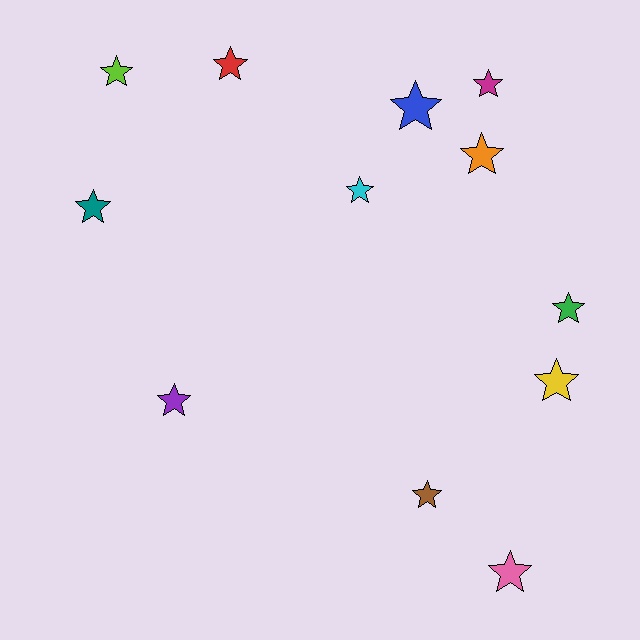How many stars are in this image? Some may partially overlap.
There are 12 stars.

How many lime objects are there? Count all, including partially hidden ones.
There is 1 lime object.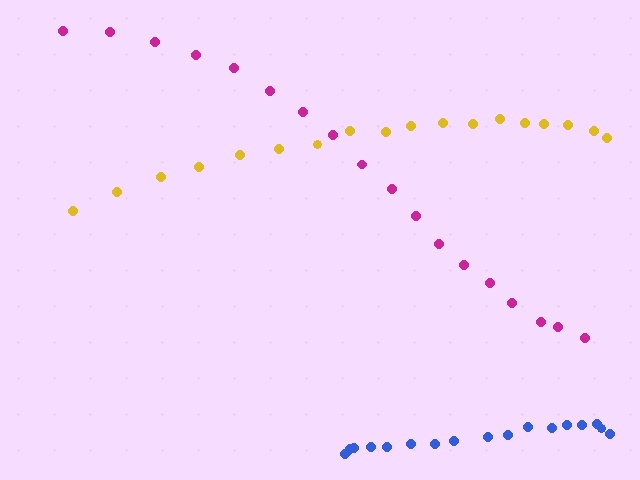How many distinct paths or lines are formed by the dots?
There are 3 distinct paths.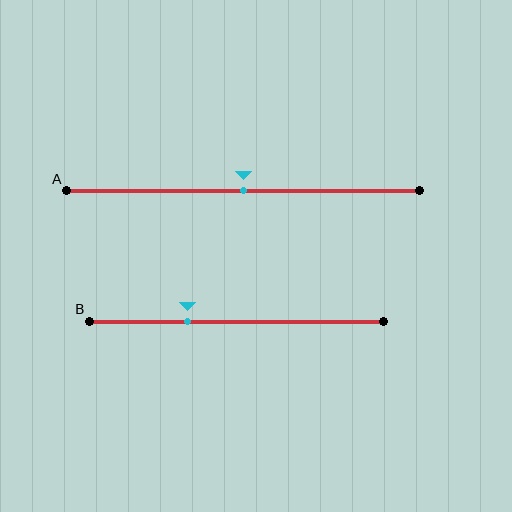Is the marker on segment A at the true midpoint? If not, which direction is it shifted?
Yes, the marker on segment A is at the true midpoint.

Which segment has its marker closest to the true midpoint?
Segment A has its marker closest to the true midpoint.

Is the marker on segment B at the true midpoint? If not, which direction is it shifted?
No, the marker on segment B is shifted to the left by about 17% of the segment length.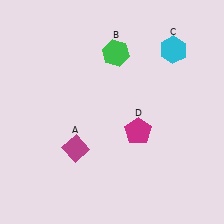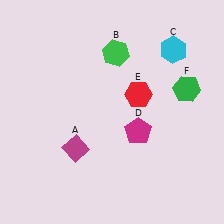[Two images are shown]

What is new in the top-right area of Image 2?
A red hexagon (E) was added in the top-right area of Image 2.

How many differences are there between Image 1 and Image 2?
There are 2 differences between the two images.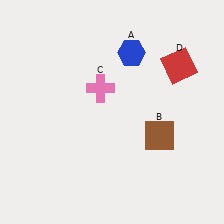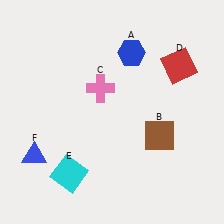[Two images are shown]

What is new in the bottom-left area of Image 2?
A cyan square (E) was added in the bottom-left area of Image 2.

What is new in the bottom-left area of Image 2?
A blue triangle (F) was added in the bottom-left area of Image 2.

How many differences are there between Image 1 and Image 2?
There are 2 differences between the two images.